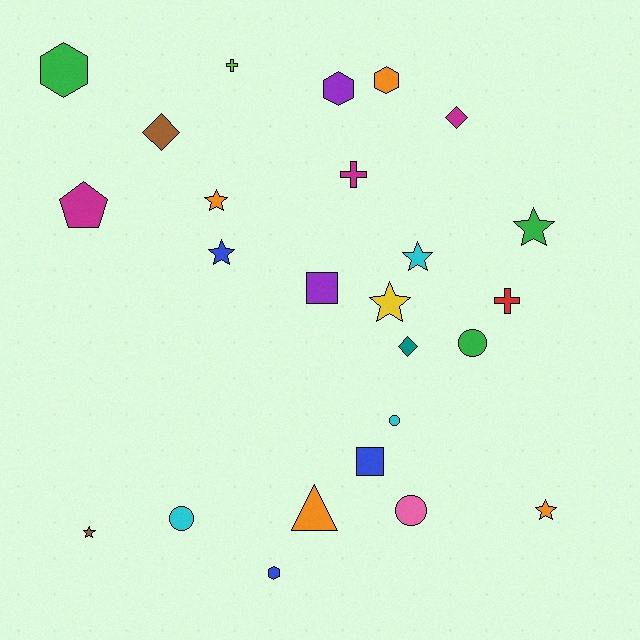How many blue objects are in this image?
There are 3 blue objects.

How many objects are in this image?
There are 25 objects.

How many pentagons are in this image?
There is 1 pentagon.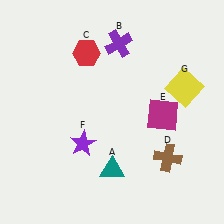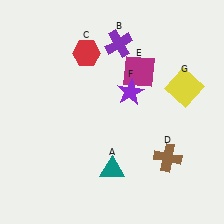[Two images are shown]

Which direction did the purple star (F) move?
The purple star (F) moved up.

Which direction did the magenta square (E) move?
The magenta square (E) moved up.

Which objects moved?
The objects that moved are: the magenta square (E), the purple star (F).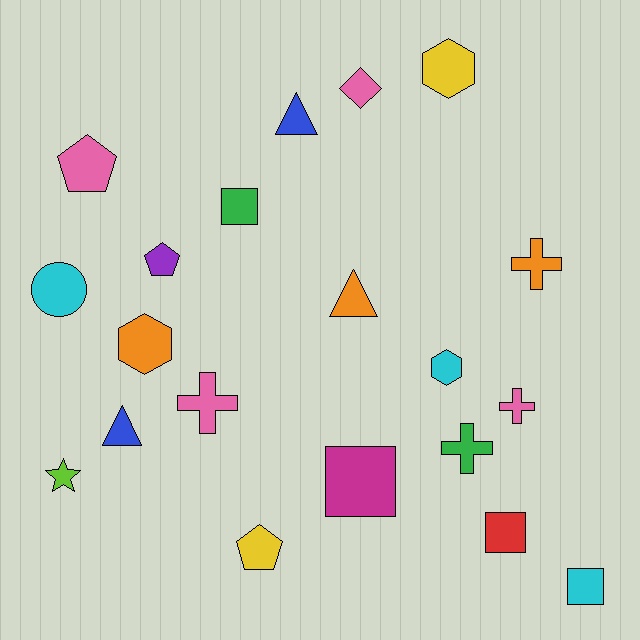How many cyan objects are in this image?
There are 3 cyan objects.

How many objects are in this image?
There are 20 objects.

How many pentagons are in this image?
There are 3 pentagons.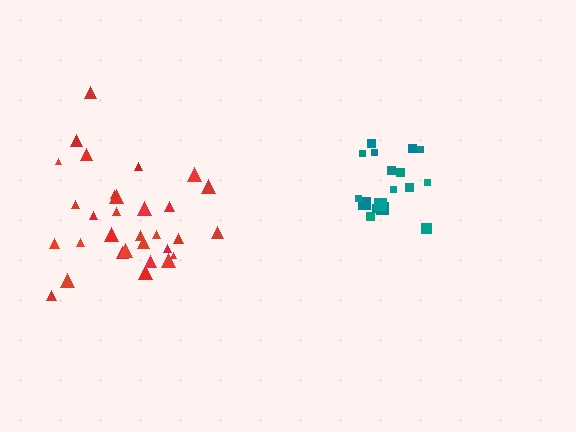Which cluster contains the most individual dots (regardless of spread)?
Red (31).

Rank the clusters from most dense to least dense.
teal, red.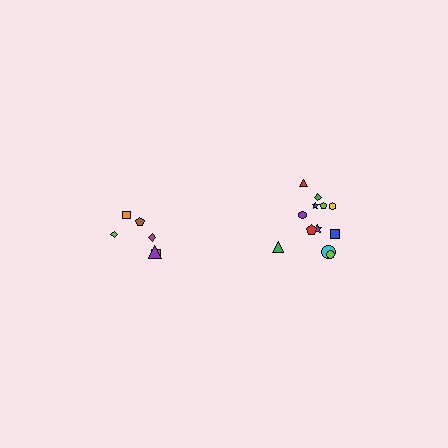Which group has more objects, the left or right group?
The right group.